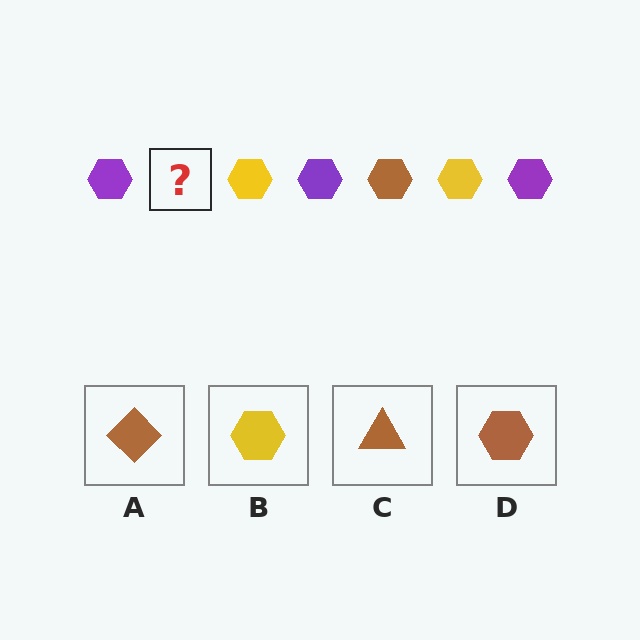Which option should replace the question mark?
Option D.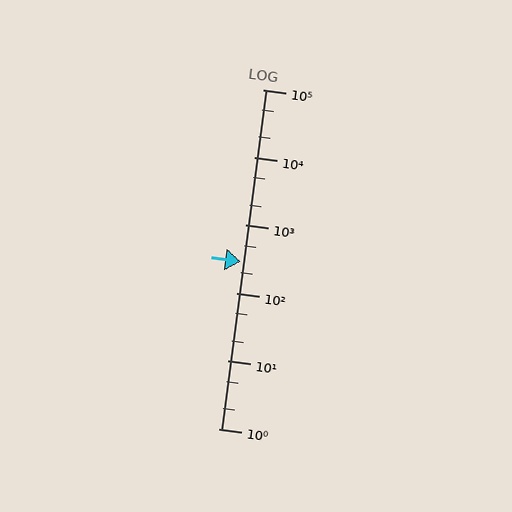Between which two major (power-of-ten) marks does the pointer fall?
The pointer is between 100 and 1000.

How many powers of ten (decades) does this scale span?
The scale spans 5 decades, from 1 to 100000.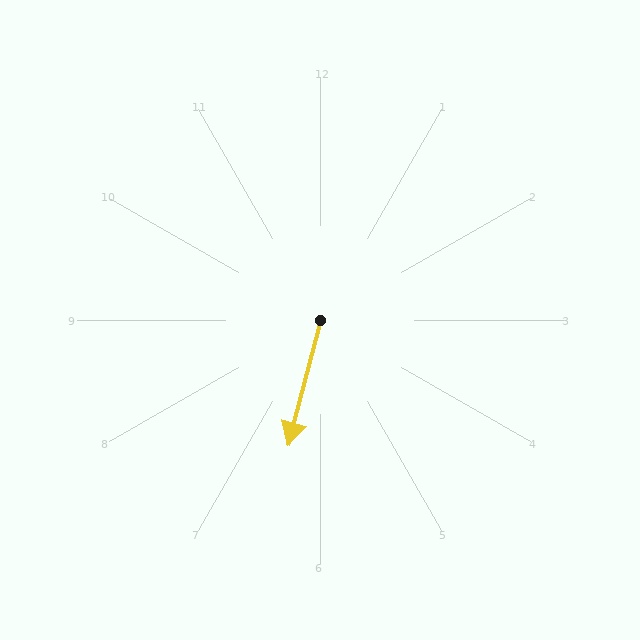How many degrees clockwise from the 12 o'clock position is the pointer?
Approximately 194 degrees.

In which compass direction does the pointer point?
South.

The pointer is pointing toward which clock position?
Roughly 6 o'clock.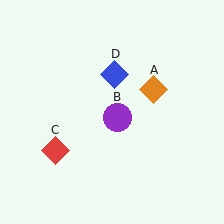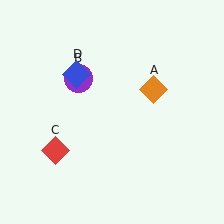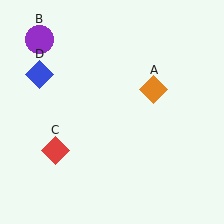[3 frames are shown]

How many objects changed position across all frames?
2 objects changed position: purple circle (object B), blue diamond (object D).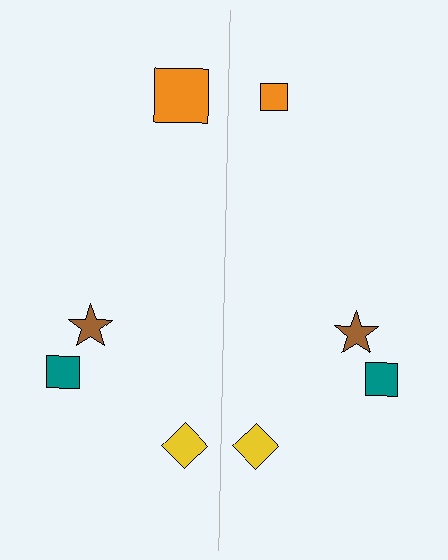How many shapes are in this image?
There are 8 shapes in this image.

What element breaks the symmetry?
The orange square on the right side has a different size than its mirror counterpart.